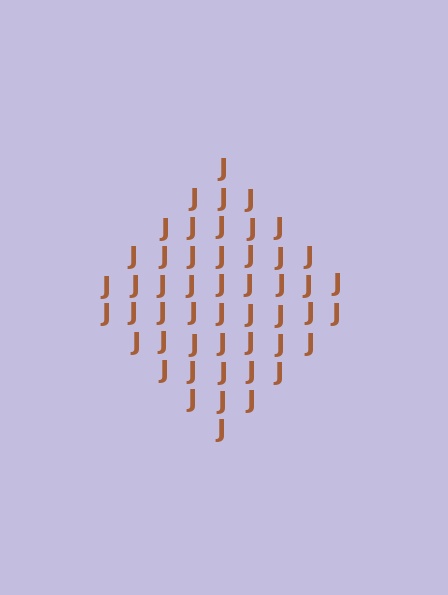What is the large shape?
The large shape is a diamond.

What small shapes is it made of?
It is made of small letter J's.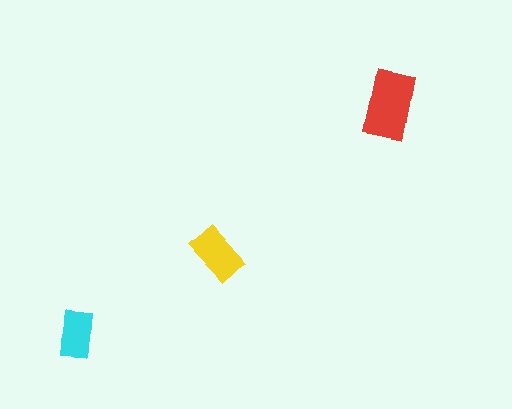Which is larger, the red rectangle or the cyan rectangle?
The red one.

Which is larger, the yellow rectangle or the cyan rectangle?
The yellow one.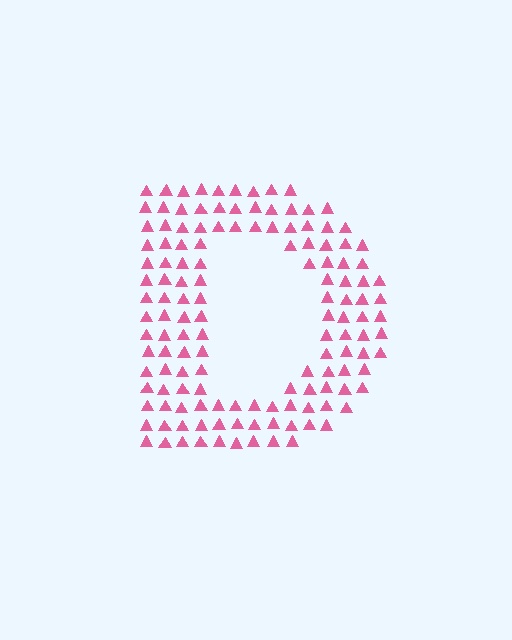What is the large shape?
The large shape is the letter D.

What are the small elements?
The small elements are triangles.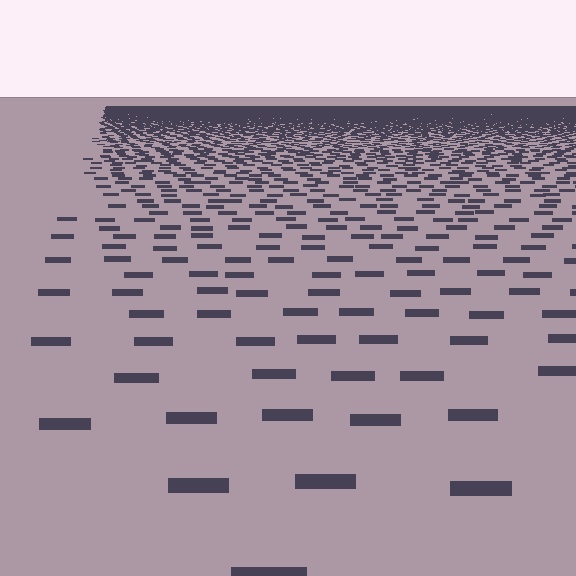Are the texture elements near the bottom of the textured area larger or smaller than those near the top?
Larger. Near the bottom, elements are closer to the viewer and appear at a bigger on-screen size.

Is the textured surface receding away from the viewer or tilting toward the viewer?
The surface is receding away from the viewer. Texture elements get smaller and denser toward the top.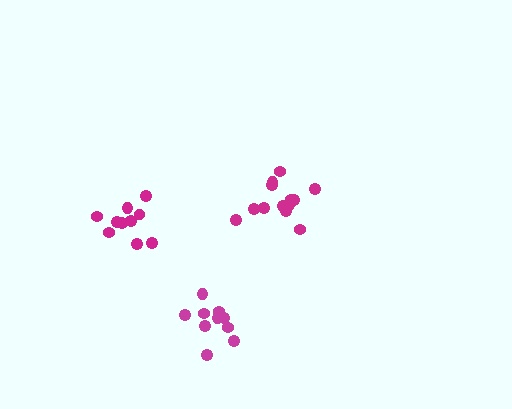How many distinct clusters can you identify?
There are 3 distinct clusters.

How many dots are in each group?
Group 1: 10 dots, Group 2: 10 dots, Group 3: 13 dots (33 total).